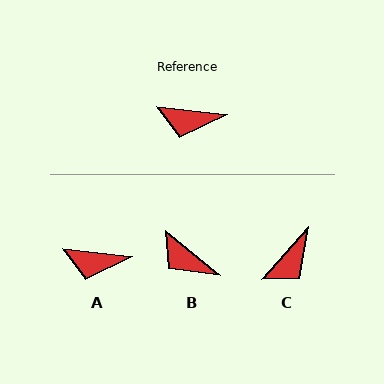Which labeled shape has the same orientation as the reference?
A.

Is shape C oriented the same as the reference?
No, it is off by about 54 degrees.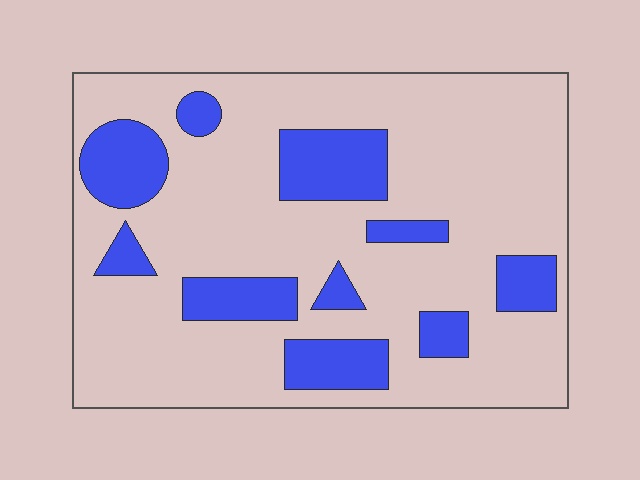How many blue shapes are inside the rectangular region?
10.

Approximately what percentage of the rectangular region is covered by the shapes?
Approximately 20%.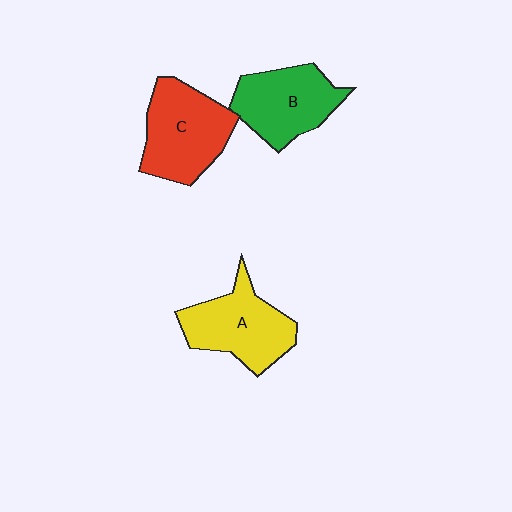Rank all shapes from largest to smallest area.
From largest to smallest: C (red), A (yellow), B (green).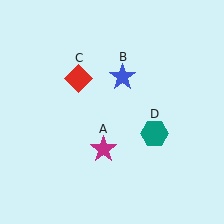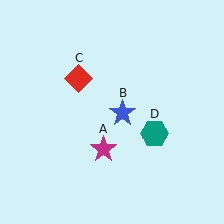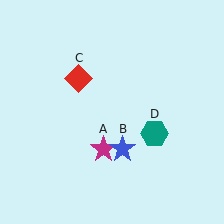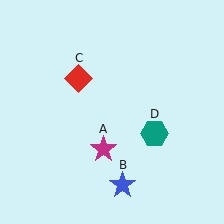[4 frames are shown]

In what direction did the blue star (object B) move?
The blue star (object B) moved down.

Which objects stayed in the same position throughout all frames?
Magenta star (object A) and red diamond (object C) and teal hexagon (object D) remained stationary.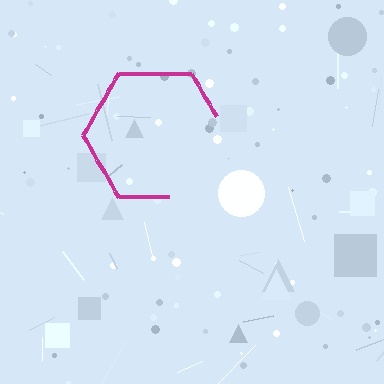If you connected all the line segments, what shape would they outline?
They would outline a hexagon.